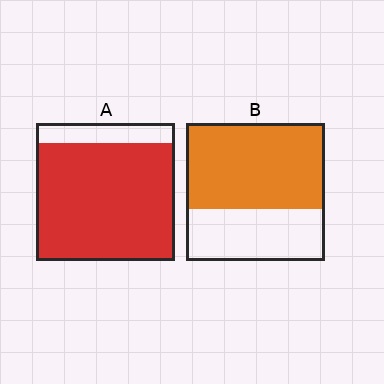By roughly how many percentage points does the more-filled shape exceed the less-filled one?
By roughly 25 percentage points (A over B).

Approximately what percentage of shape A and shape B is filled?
A is approximately 85% and B is approximately 60%.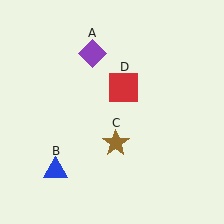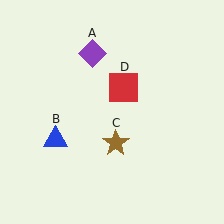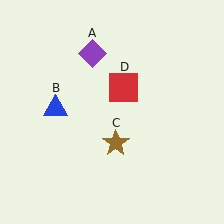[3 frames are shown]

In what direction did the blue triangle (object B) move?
The blue triangle (object B) moved up.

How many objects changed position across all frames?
1 object changed position: blue triangle (object B).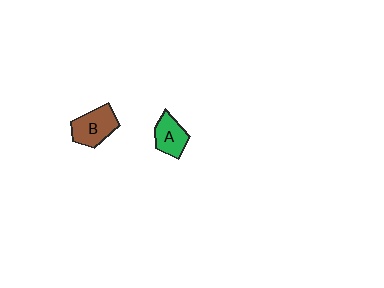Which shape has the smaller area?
Shape A (green).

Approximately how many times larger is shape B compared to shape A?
Approximately 1.3 times.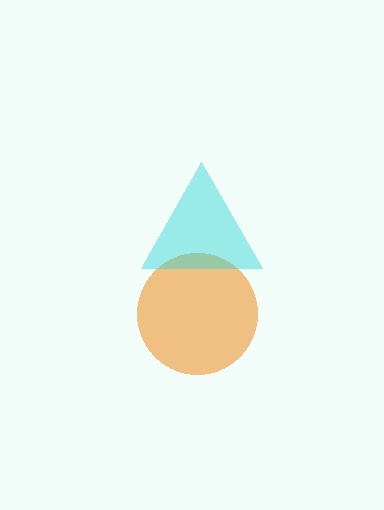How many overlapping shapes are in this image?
There are 2 overlapping shapes in the image.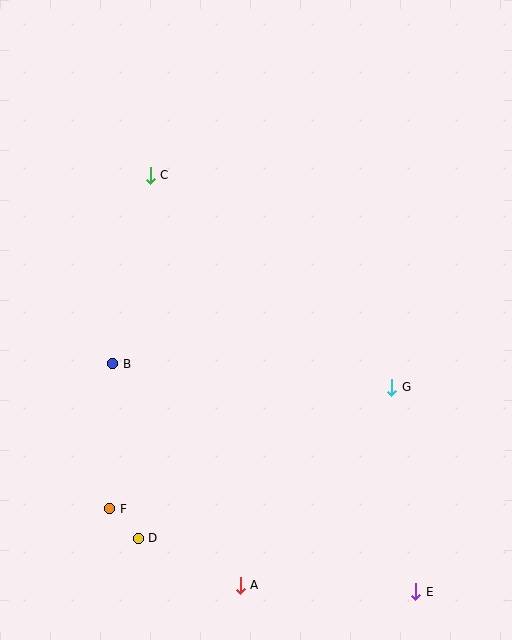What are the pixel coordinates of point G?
Point G is at (392, 387).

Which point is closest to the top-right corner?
Point C is closest to the top-right corner.